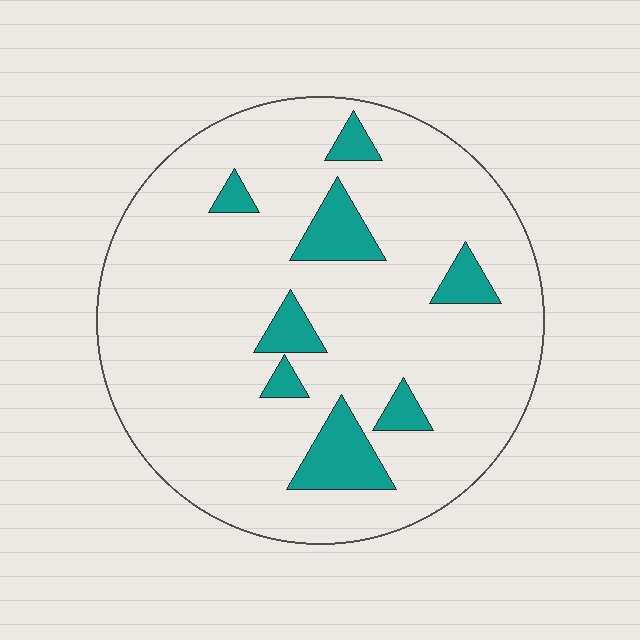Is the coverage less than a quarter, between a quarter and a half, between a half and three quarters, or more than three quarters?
Less than a quarter.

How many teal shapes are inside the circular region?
8.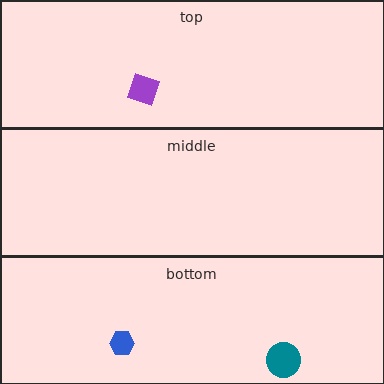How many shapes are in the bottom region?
2.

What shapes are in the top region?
The purple diamond.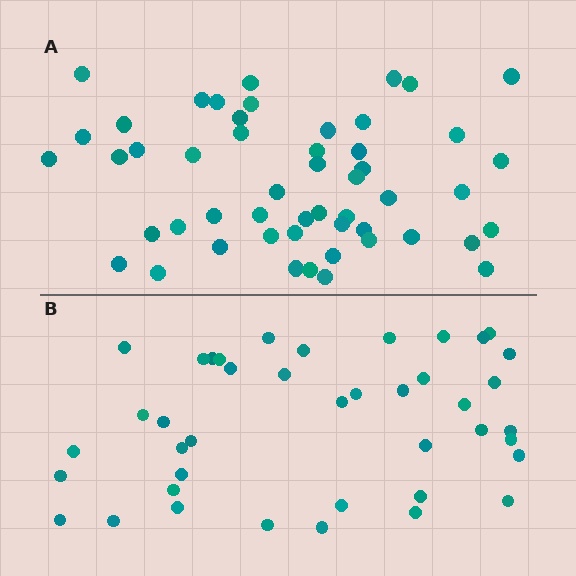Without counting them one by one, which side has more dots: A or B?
Region A (the top region) has more dots.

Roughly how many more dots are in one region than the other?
Region A has roughly 10 or so more dots than region B.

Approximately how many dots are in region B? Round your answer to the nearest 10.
About 40 dots. (The exact count is 41, which rounds to 40.)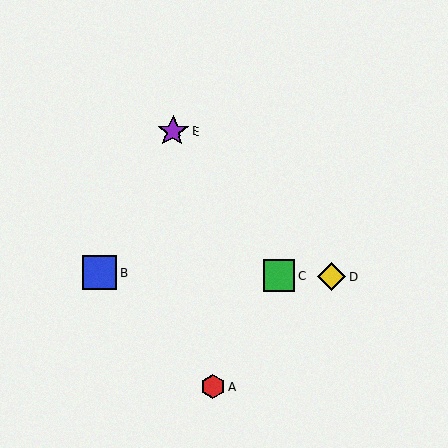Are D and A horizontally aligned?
No, D is at y≈276 and A is at y≈387.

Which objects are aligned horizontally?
Objects B, C, D are aligned horizontally.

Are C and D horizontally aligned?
Yes, both are at y≈276.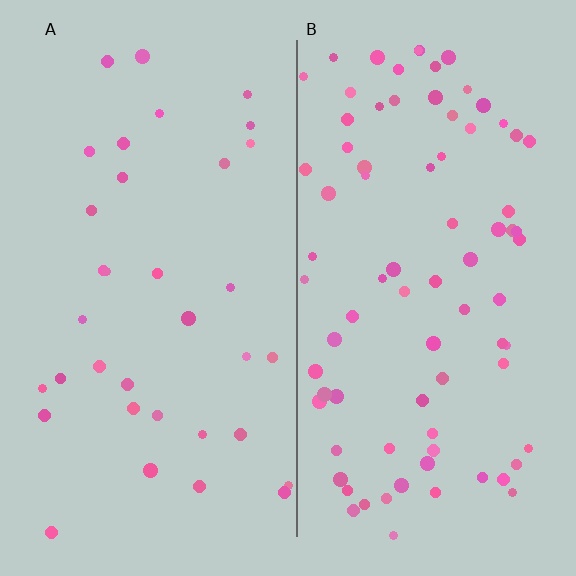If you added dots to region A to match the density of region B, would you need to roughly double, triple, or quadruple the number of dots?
Approximately double.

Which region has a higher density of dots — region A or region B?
B (the right).